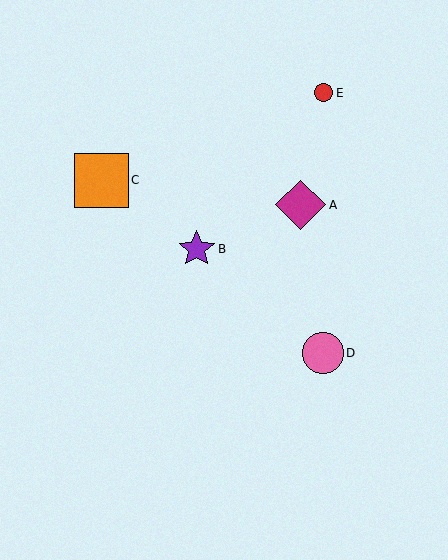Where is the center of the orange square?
The center of the orange square is at (101, 180).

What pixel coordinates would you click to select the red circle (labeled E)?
Click at (324, 93) to select the red circle E.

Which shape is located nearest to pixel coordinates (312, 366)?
The pink circle (labeled D) at (323, 353) is nearest to that location.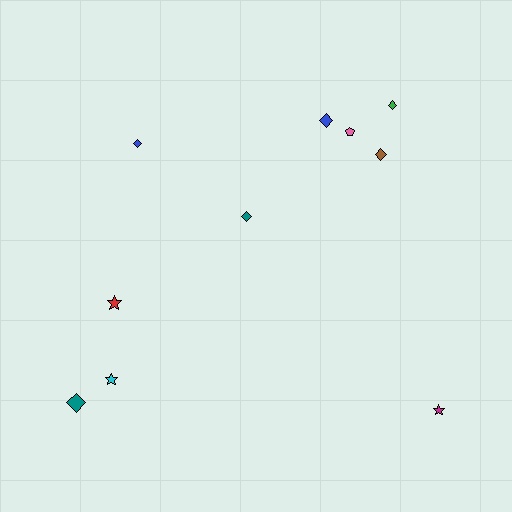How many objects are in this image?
There are 10 objects.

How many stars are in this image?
There are 3 stars.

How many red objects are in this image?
There is 1 red object.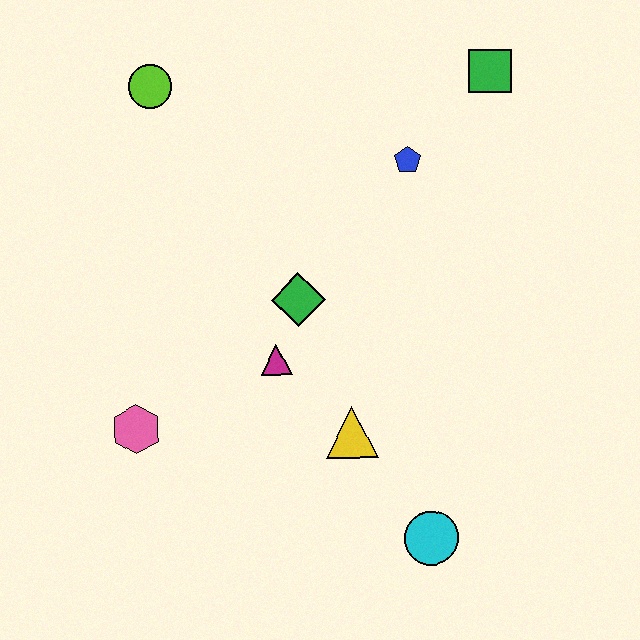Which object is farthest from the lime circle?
The cyan circle is farthest from the lime circle.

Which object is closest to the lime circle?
The green diamond is closest to the lime circle.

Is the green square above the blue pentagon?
Yes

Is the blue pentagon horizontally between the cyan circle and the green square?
No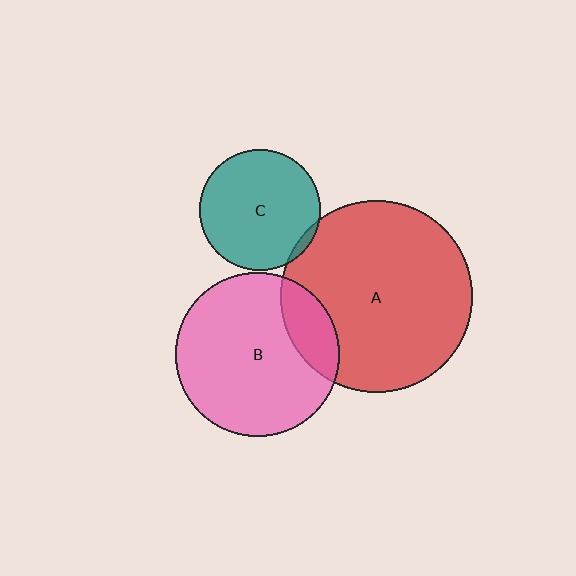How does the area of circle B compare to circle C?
Approximately 1.8 times.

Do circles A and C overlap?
Yes.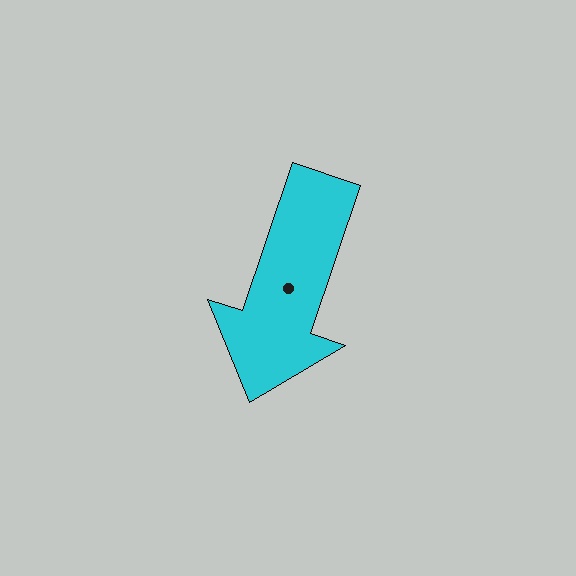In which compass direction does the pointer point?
South.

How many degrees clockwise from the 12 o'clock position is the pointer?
Approximately 199 degrees.